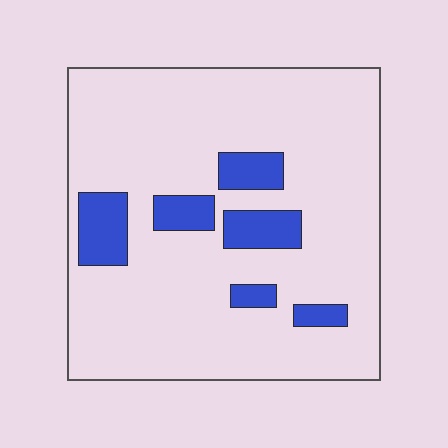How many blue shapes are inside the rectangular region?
6.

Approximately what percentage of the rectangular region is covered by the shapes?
Approximately 15%.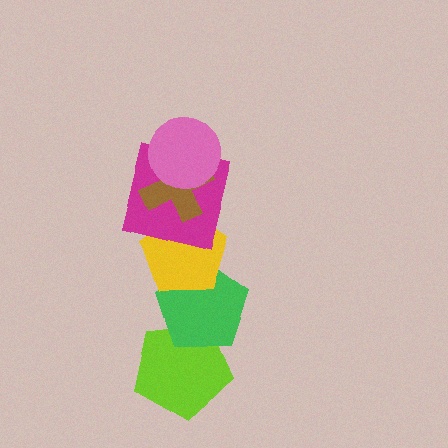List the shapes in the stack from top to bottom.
From top to bottom: the pink circle, the brown cross, the magenta square, the yellow pentagon, the green pentagon, the lime pentagon.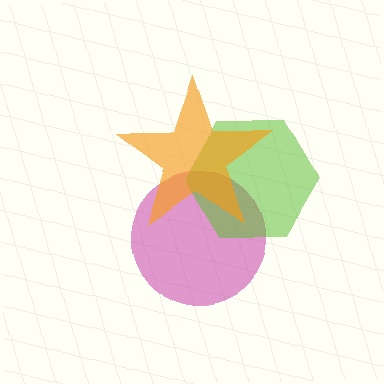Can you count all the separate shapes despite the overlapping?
Yes, there are 3 separate shapes.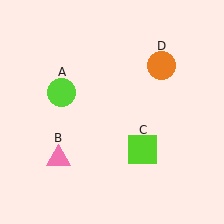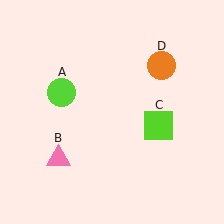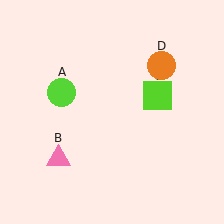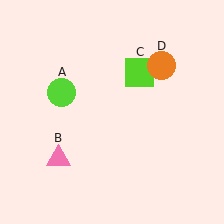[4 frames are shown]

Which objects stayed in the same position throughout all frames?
Lime circle (object A) and pink triangle (object B) and orange circle (object D) remained stationary.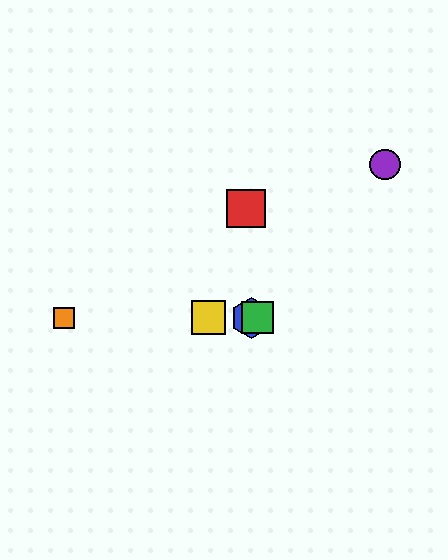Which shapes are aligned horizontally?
The blue hexagon, the green square, the yellow square, the orange square are aligned horizontally.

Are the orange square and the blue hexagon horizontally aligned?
Yes, both are at y≈318.